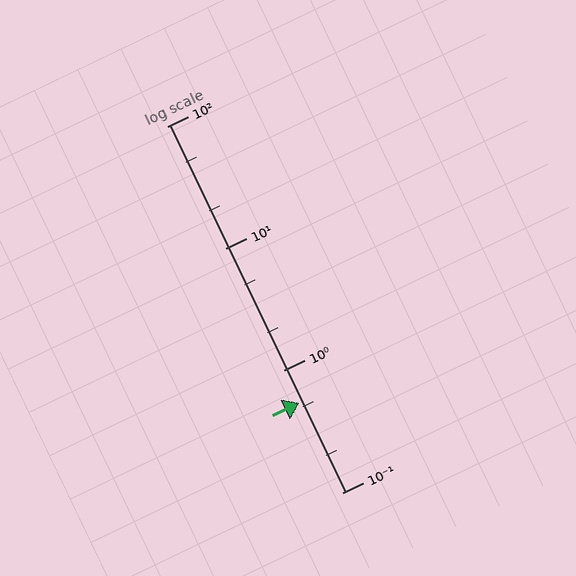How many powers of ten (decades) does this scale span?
The scale spans 3 decades, from 0.1 to 100.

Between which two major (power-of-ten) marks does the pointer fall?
The pointer is between 0.1 and 1.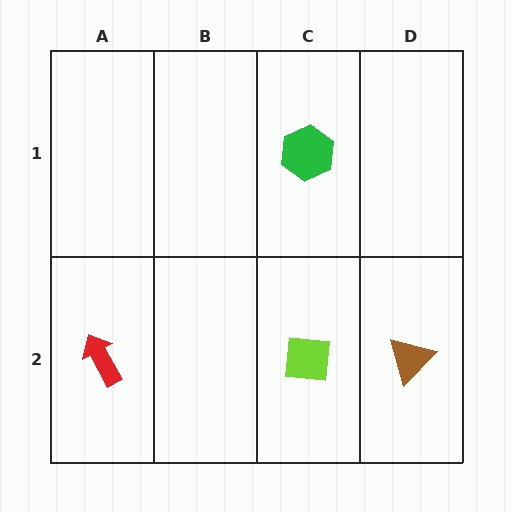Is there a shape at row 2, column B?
No, that cell is empty.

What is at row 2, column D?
A brown triangle.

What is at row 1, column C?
A green hexagon.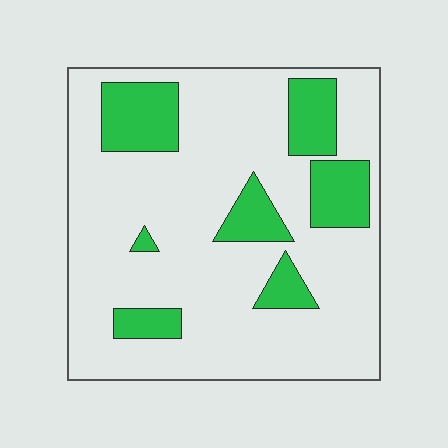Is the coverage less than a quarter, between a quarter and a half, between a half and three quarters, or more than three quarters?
Less than a quarter.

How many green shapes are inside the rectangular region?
7.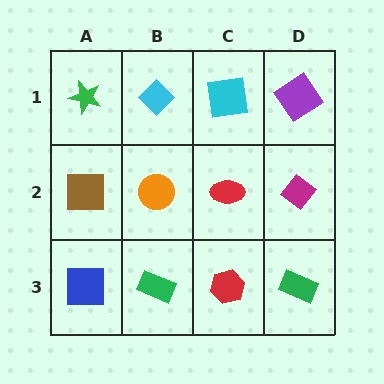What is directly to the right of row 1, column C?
A purple diamond.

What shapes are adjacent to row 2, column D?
A purple diamond (row 1, column D), a green rectangle (row 3, column D), a red ellipse (row 2, column C).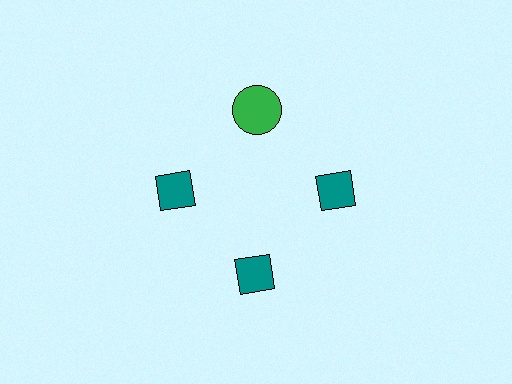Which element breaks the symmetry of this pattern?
The green circle at roughly the 12 o'clock position breaks the symmetry. All other shapes are teal diamonds.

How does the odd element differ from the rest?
It differs in both color (green instead of teal) and shape (circle instead of diamond).